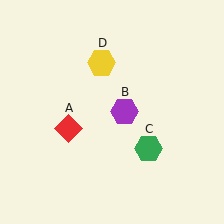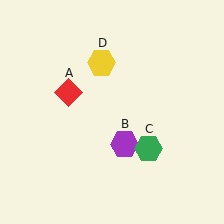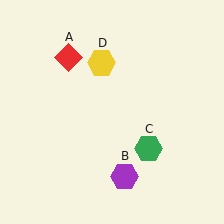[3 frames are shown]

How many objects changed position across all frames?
2 objects changed position: red diamond (object A), purple hexagon (object B).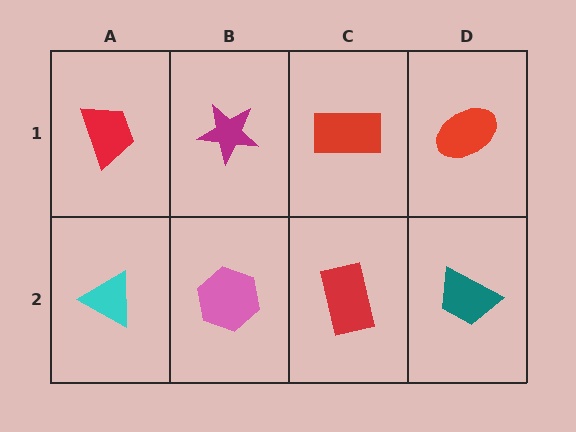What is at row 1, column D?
A red ellipse.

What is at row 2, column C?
A red rectangle.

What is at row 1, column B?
A magenta star.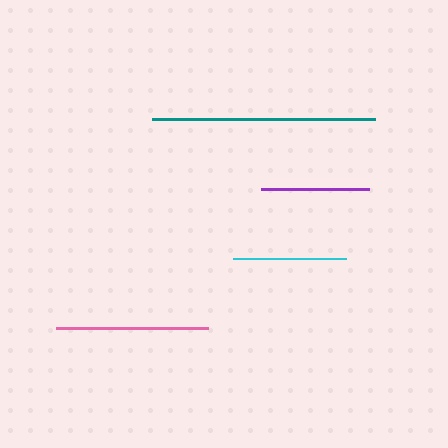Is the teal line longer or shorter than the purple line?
The teal line is longer than the purple line.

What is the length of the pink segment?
The pink segment is approximately 152 pixels long.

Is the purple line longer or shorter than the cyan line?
The cyan line is longer than the purple line.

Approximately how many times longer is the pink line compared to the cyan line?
The pink line is approximately 1.3 times the length of the cyan line.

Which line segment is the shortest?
The purple line is the shortest at approximately 108 pixels.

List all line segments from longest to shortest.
From longest to shortest: teal, pink, cyan, purple.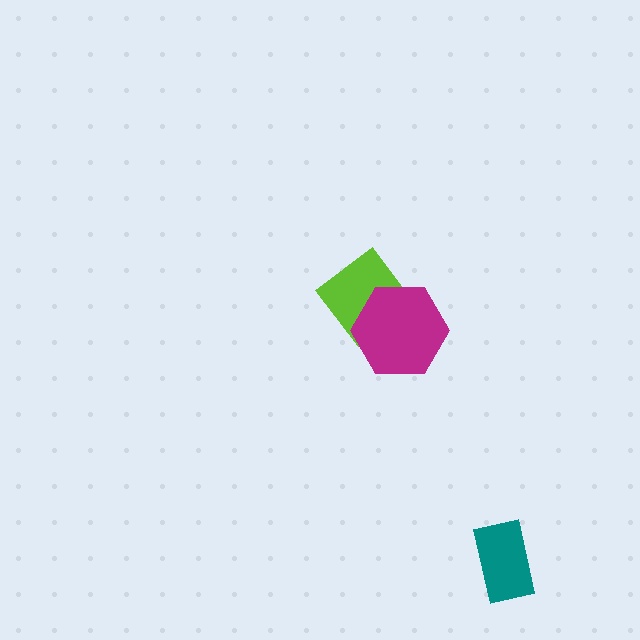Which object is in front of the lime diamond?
The magenta hexagon is in front of the lime diamond.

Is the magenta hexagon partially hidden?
No, no other shape covers it.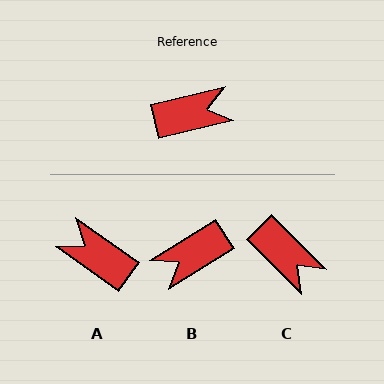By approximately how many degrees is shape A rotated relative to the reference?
Approximately 132 degrees counter-clockwise.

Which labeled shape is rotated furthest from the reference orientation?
B, about 161 degrees away.